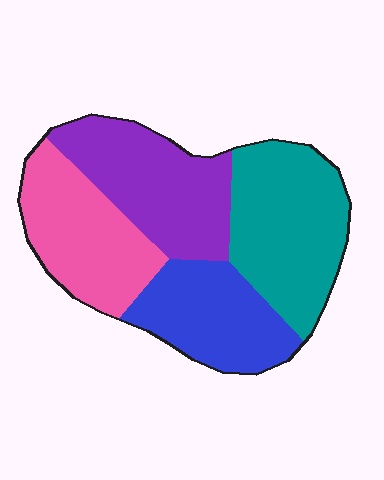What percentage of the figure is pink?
Pink covers around 25% of the figure.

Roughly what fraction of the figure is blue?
Blue covers 21% of the figure.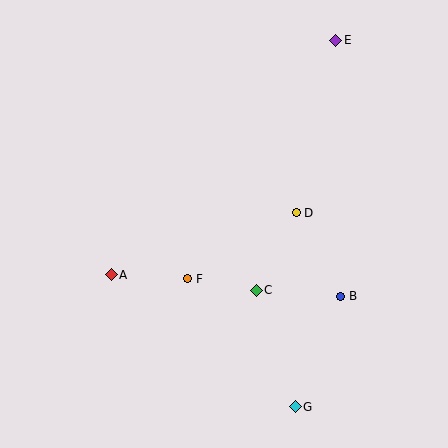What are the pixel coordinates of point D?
Point D is at (296, 213).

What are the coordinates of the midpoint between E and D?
The midpoint between E and D is at (316, 126).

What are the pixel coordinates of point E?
Point E is at (336, 40).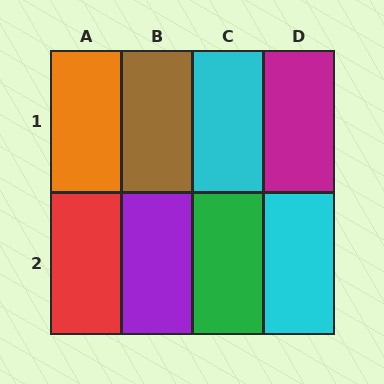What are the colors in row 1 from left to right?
Orange, brown, cyan, magenta.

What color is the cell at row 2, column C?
Green.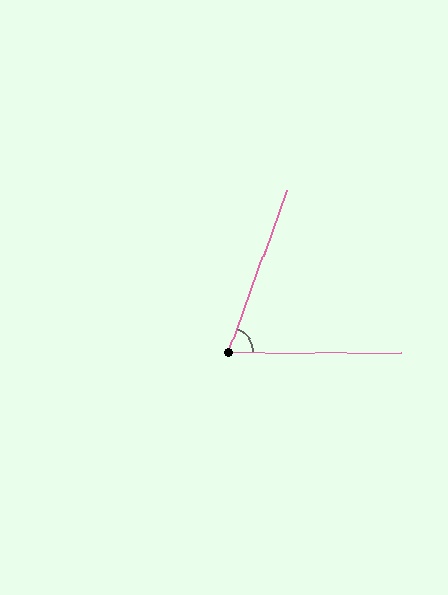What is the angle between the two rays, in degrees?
Approximately 70 degrees.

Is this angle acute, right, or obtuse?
It is acute.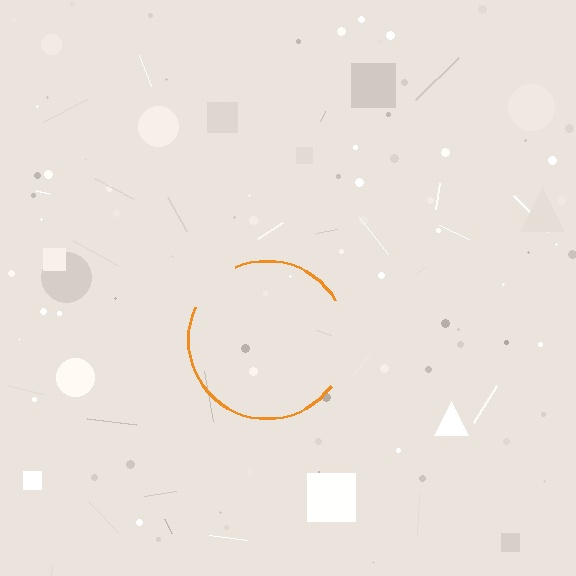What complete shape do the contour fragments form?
The contour fragments form a circle.